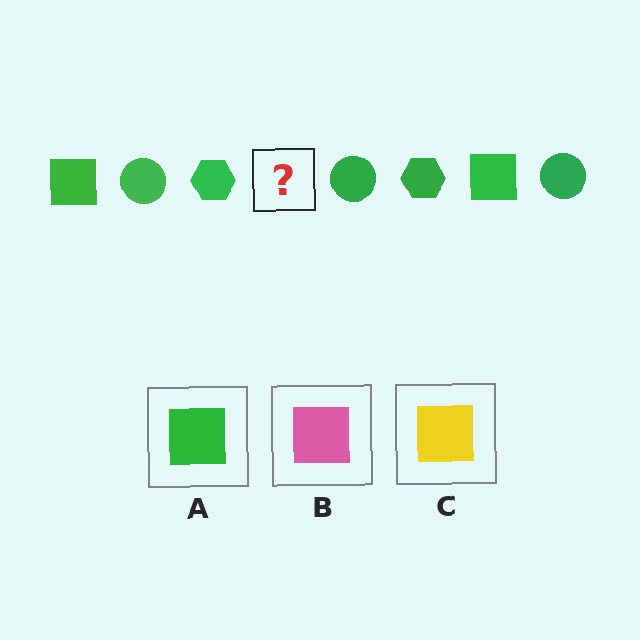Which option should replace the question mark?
Option A.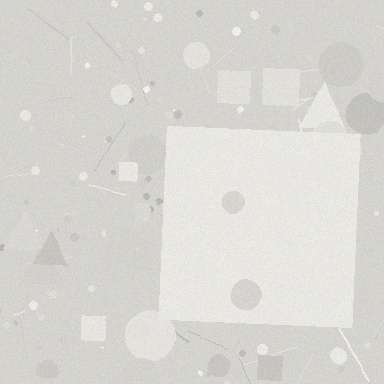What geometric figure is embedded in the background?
A square is embedded in the background.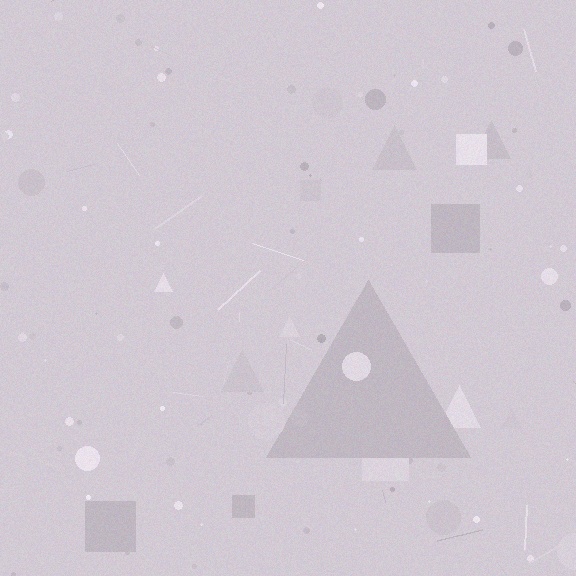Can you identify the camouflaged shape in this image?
The camouflaged shape is a triangle.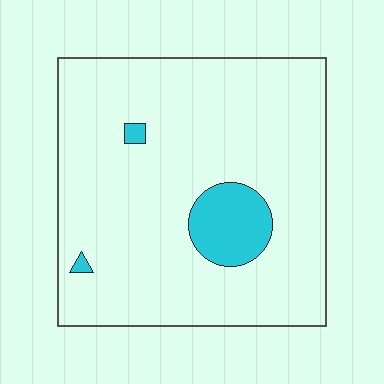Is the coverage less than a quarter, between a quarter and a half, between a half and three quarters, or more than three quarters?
Less than a quarter.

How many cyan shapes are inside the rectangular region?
3.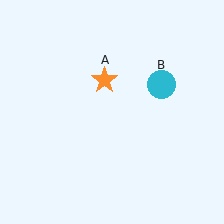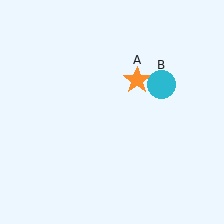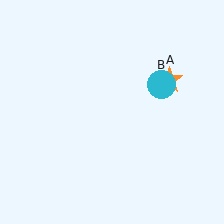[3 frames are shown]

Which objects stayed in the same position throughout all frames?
Cyan circle (object B) remained stationary.